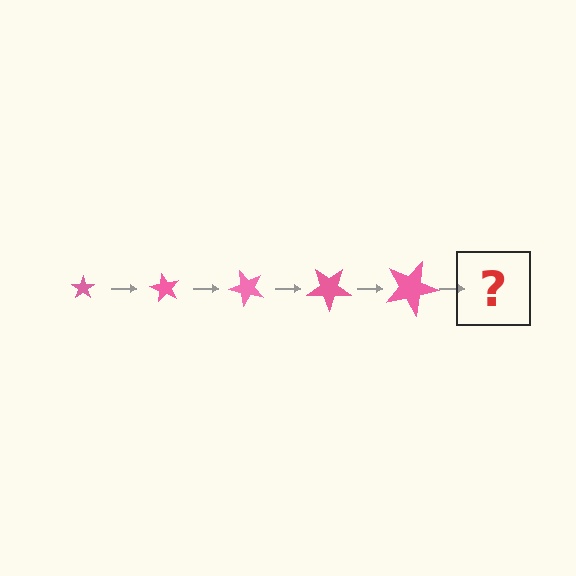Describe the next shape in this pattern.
It should be a star, larger than the previous one and rotated 300 degrees from the start.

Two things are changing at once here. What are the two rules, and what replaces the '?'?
The two rules are that the star grows larger each step and it rotates 60 degrees each step. The '?' should be a star, larger than the previous one and rotated 300 degrees from the start.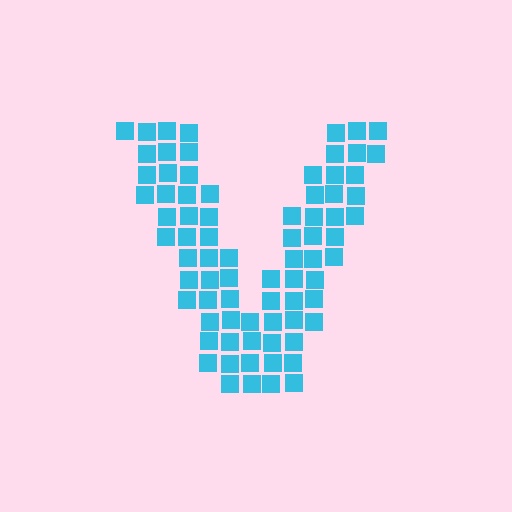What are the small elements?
The small elements are squares.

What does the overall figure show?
The overall figure shows the letter V.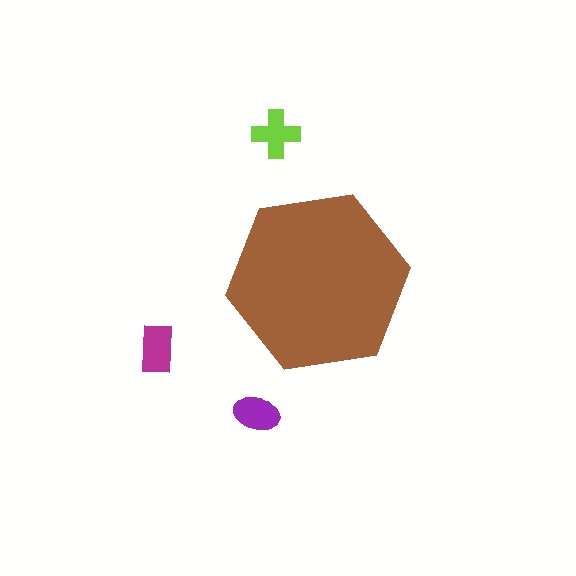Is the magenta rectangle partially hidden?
No, the magenta rectangle is fully visible.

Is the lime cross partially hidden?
No, the lime cross is fully visible.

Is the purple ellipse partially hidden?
No, the purple ellipse is fully visible.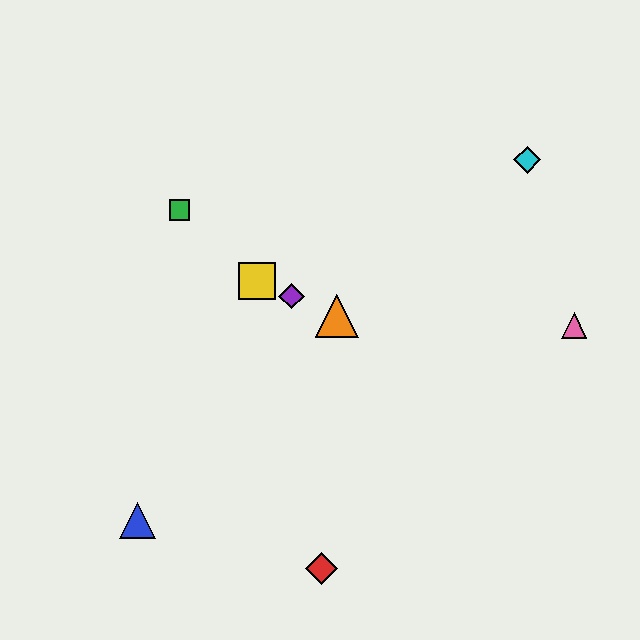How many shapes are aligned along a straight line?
3 shapes (the yellow square, the purple diamond, the orange triangle) are aligned along a straight line.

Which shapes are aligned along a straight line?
The yellow square, the purple diamond, the orange triangle are aligned along a straight line.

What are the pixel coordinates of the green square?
The green square is at (180, 210).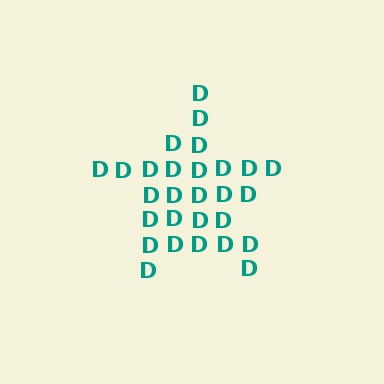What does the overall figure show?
The overall figure shows a star.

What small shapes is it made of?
It is made of small letter D's.